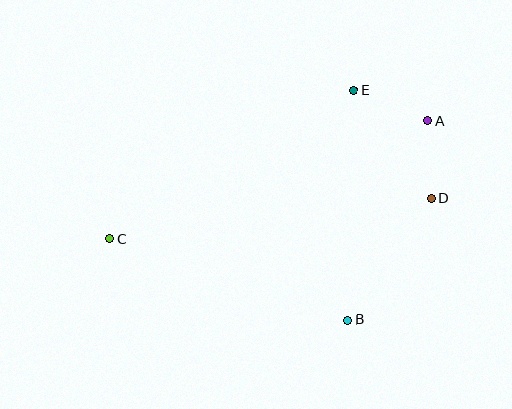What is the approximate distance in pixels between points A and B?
The distance between A and B is approximately 215 pixels.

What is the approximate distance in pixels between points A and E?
The distance between A and E is approximately 79 pixels.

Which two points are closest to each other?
Points A and D are closest to each other.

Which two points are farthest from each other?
Points A and C are farthest from each other.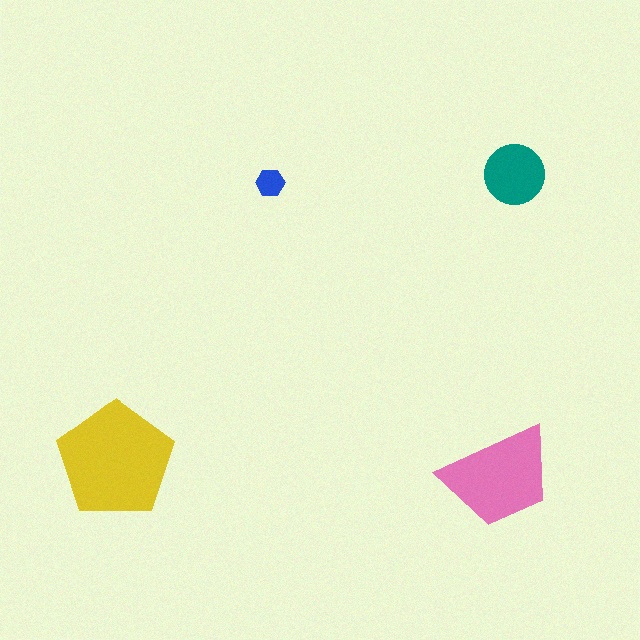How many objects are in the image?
There are 4 objects in the image.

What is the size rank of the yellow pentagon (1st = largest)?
1st.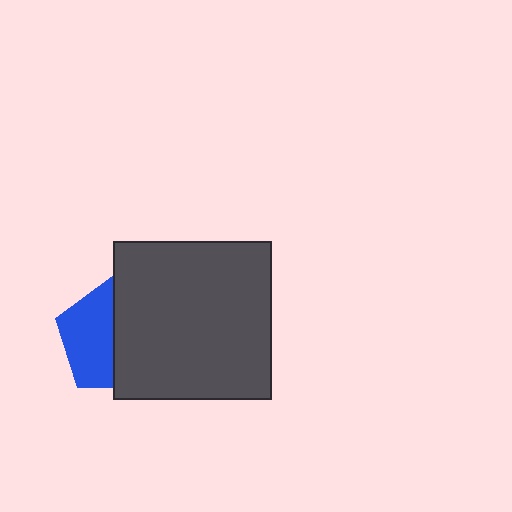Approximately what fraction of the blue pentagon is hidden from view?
Roughly 51% of the blue pentagon is hidden behind the dark gray square.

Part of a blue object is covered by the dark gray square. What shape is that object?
It is a pentagon.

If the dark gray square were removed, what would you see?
You would see the complete blue pentagon.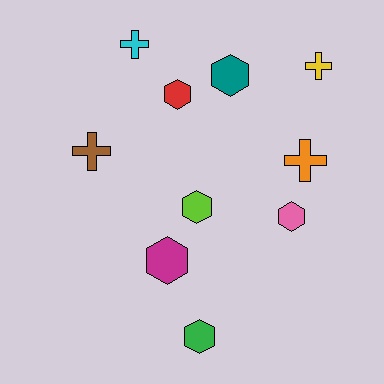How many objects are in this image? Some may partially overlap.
There are 10 objects.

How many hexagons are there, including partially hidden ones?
There are 6 hexagons.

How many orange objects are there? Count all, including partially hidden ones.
There is 1 orange object.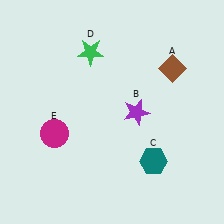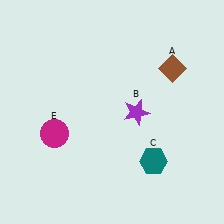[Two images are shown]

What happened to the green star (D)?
The green star (D) was removed in Image 2. It was in the top-left area of Image 1.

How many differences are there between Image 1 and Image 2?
There is 1 difference between the two images.